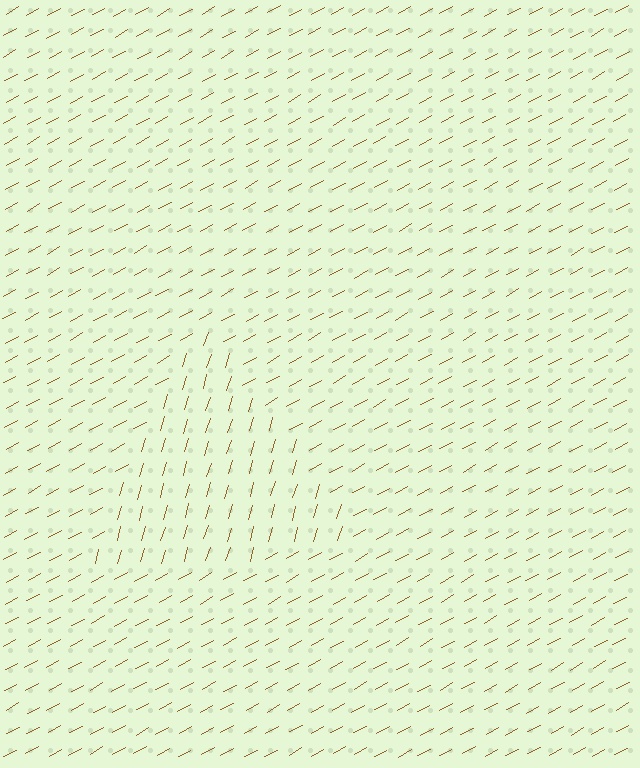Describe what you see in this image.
The image is filled with small brown line segments. A triangle region in the image has lines oriented differently from the surrounding lines, creating a visible texture boundary.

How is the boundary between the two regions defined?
The boundary is defined purely by a change in line orientation (approximately 45 degrees difference). All lines are the same color and thickness.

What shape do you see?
I see a triangle.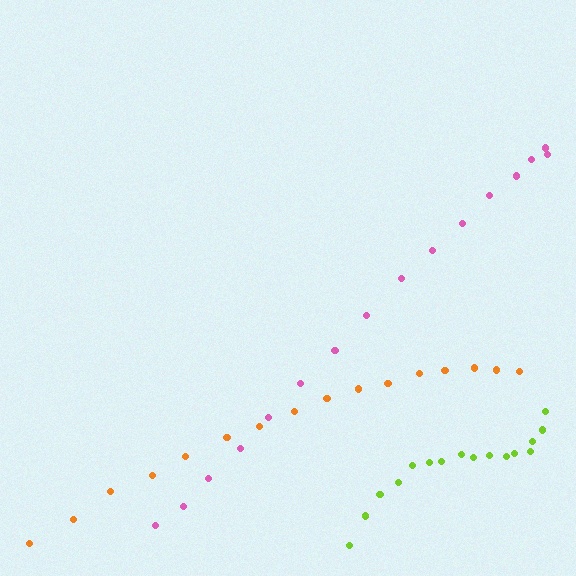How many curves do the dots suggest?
There are 3 distinct paths.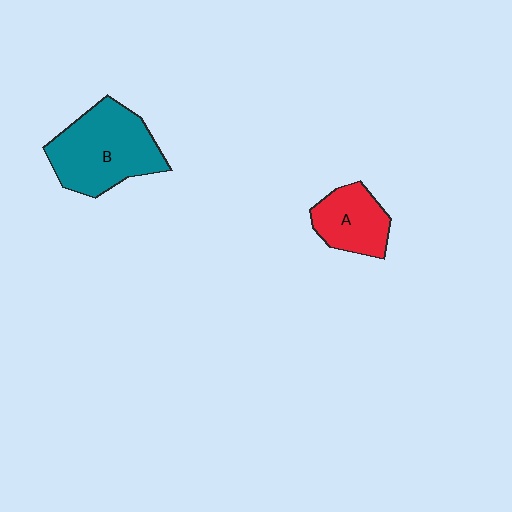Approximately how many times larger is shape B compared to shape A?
Approximately 1.8 times.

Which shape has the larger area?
Shape B (teal).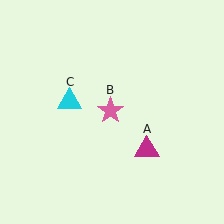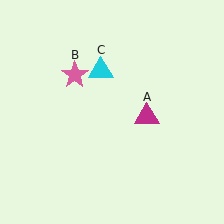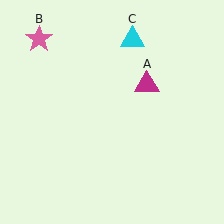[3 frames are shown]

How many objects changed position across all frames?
3 objects changed position: magenta triangle (object A), pink star (object B), cyan triangle (object C).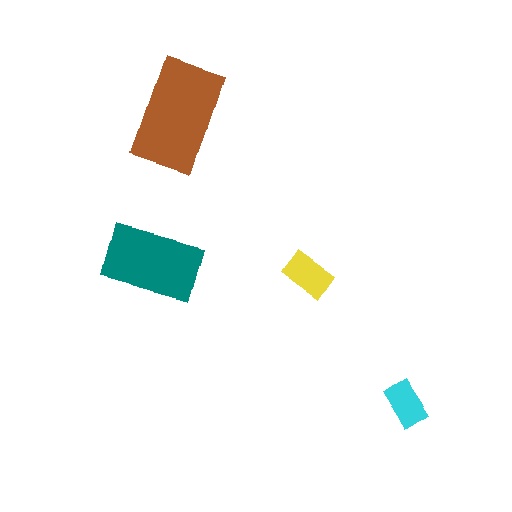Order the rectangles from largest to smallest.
the brown one, the teal one, the yellow one, the cyan one.